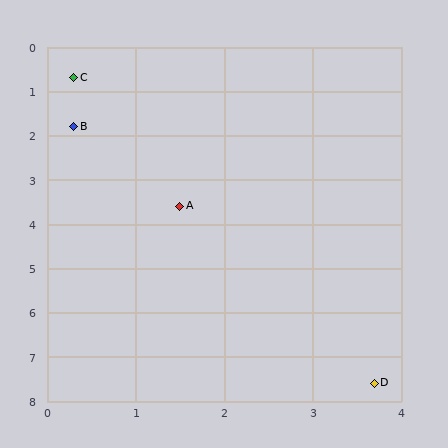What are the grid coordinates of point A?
Point A is at approximately (1.5, 3.6).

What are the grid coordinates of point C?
Point C is at approximately (0.3, 0.7).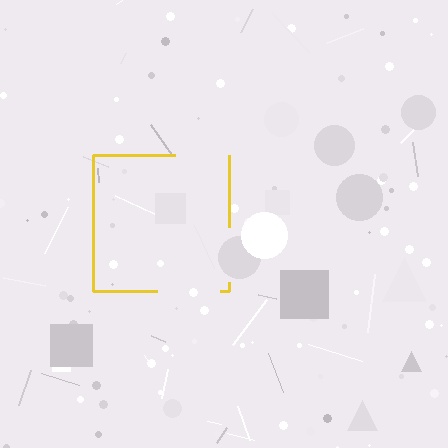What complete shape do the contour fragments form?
The contour fragments form a square.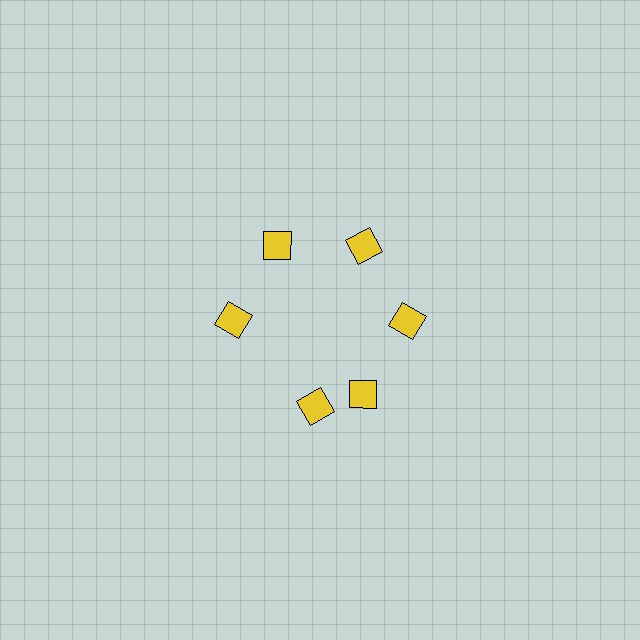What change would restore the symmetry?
The symmetry would be restored by rotating it back into even spacing with its neighbors so that all 6 diamonds sit at equal angles and equal distance from the center.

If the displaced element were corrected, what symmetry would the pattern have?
It would have 6-fold rotational symmetry — the pattern would map onto itself every 60 degrees.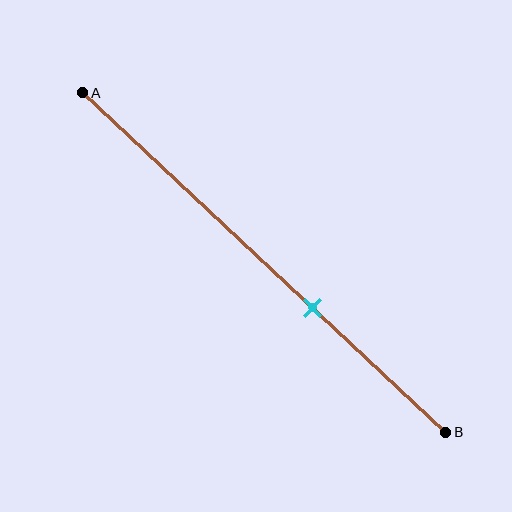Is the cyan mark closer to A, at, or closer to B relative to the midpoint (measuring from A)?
The cyan mark is closer to point B than the midpoint of segment AB.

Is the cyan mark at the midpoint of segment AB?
No, the mark is at about 65% from A, not at the 50% midpoint.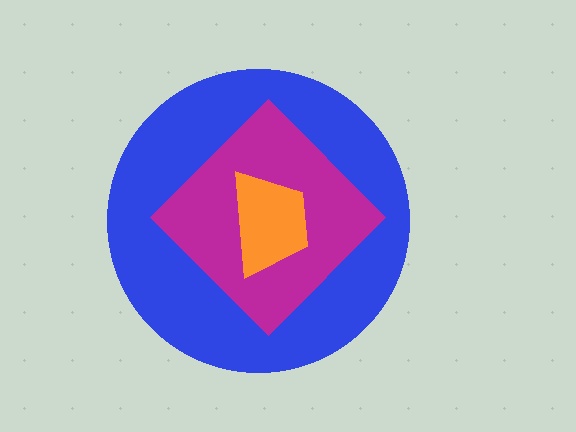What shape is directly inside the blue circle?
The magenta diamond.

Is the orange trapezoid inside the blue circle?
Yes.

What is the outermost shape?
The blue circle.